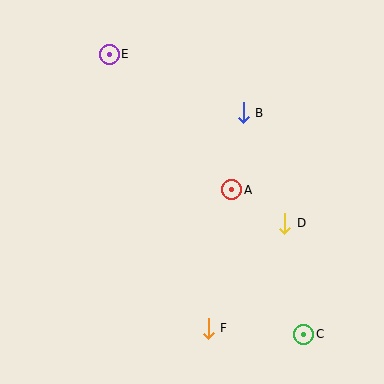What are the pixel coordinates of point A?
Point A is at (232, 190).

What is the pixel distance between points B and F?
The distance between B and F is 218 pixels.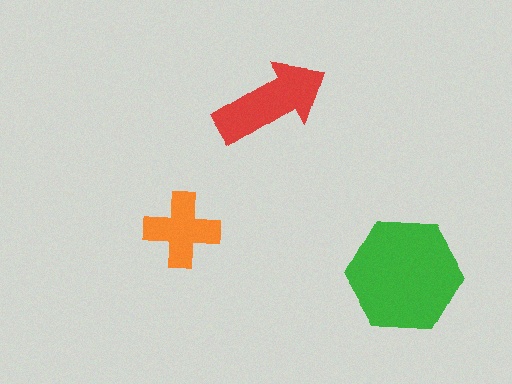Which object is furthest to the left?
The orange cross is leftmost.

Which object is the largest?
The green hexagon.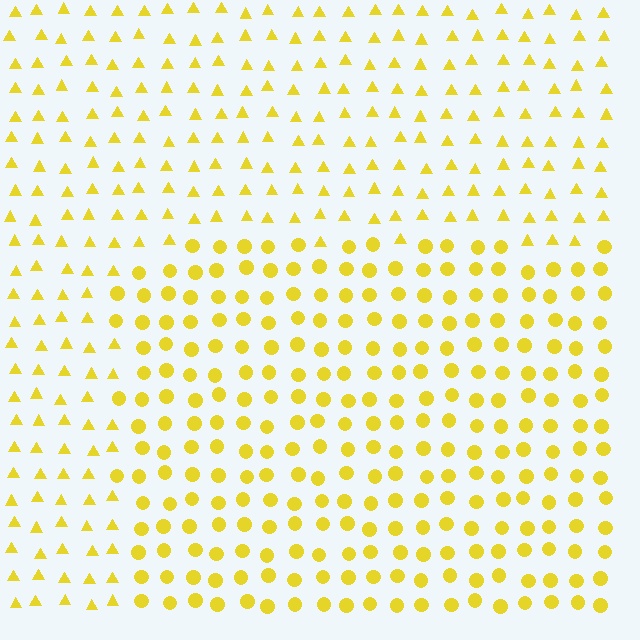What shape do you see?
I see a rectangle.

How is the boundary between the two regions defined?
The boundary is defined by a change in element shape: circles inside vs. triangles outside. All elements share the same color and spacing.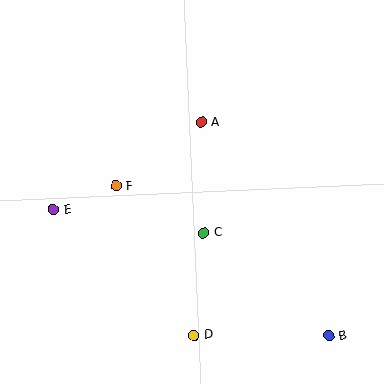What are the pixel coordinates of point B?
Point B is at (328, 336).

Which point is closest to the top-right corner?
Point A is closest to the top-right corner.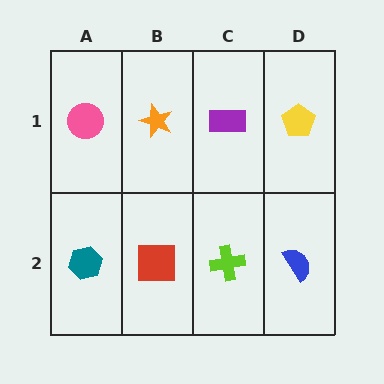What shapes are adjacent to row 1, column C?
A lime cross (row 2, column C), an orange star (row 1, column B), a yellow pentagon (row 1, column D).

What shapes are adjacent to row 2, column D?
A yellow pentagon (row 1, column D), a lime cross (row 2, column C).